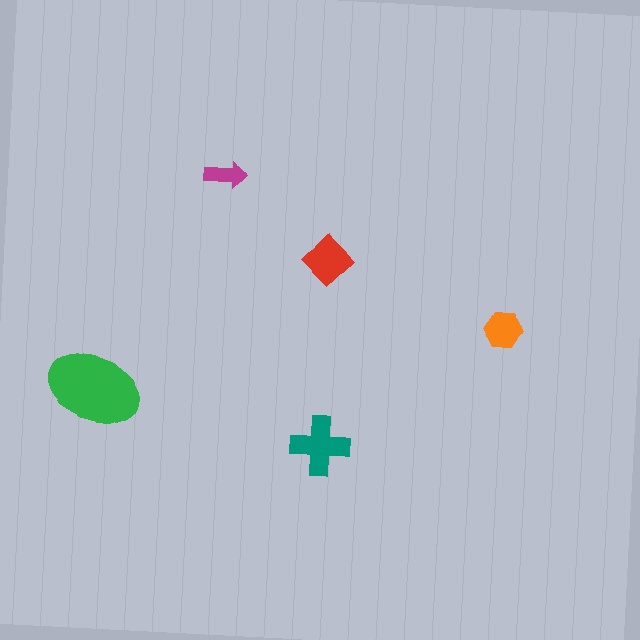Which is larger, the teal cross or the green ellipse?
The green ellipse.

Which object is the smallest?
The magenta arrow.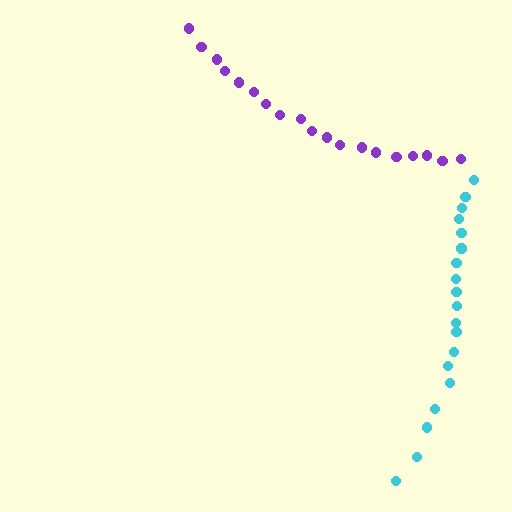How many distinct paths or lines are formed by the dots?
There are 2 distinct paths.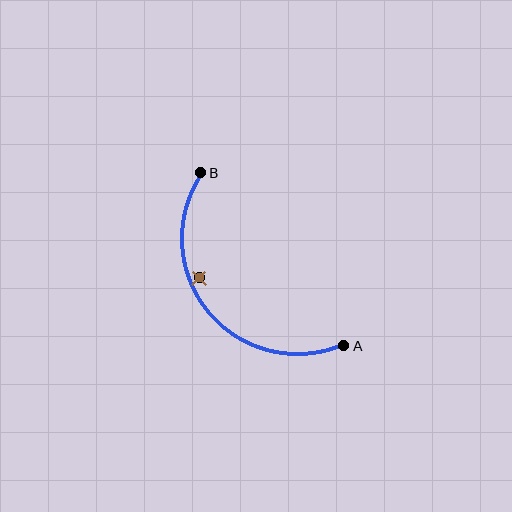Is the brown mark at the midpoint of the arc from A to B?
No — the brown mark does not lie on the arc at all. It sits slightly inside the curve.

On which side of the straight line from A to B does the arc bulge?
The arc bulges below and to the left of the straight line connecting A and B.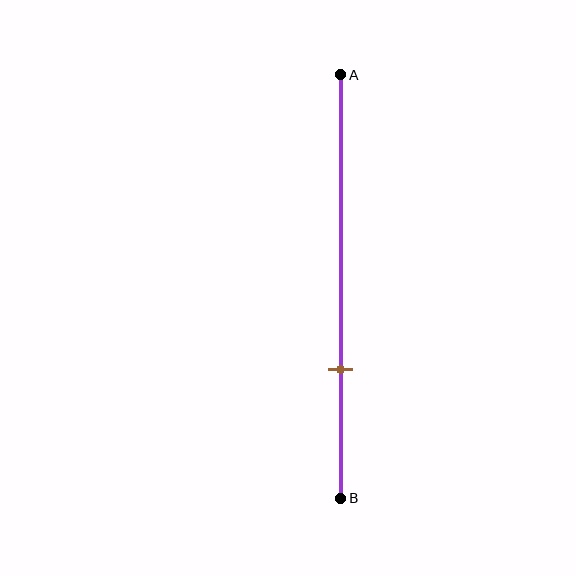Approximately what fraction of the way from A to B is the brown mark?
The brown mark is approximately 70% of the way from A to B.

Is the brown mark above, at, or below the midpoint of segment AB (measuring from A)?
The brown mark is below the midpoint of segment AB.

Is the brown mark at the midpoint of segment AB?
No, the mark is at about 70% from A, not at the 50% midpoint.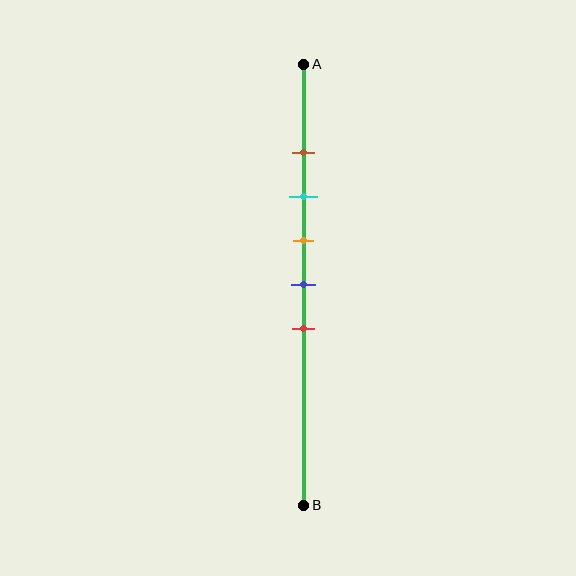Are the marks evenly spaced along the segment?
Yes, the marks are approximately evenly spaced.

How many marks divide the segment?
There are 5 marks dividing the segment.